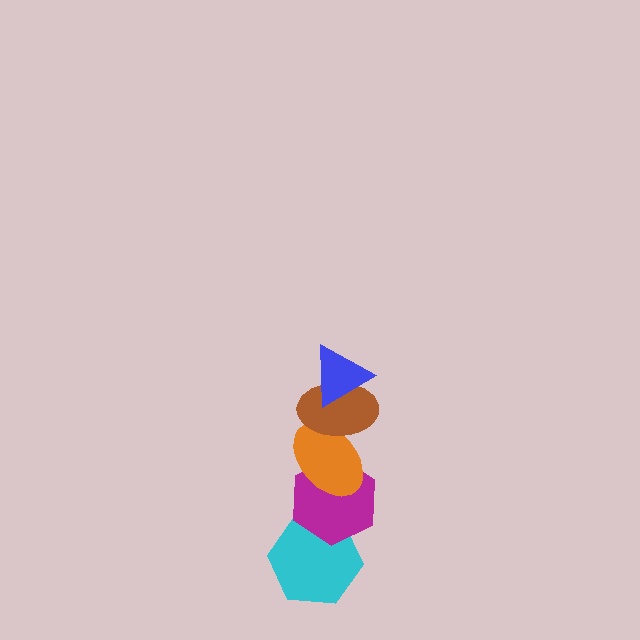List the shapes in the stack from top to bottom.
From top to bottom: the blue triangle, the brown ellipse, the orange ellipse, the magenta hexagon, the cyan hexagon.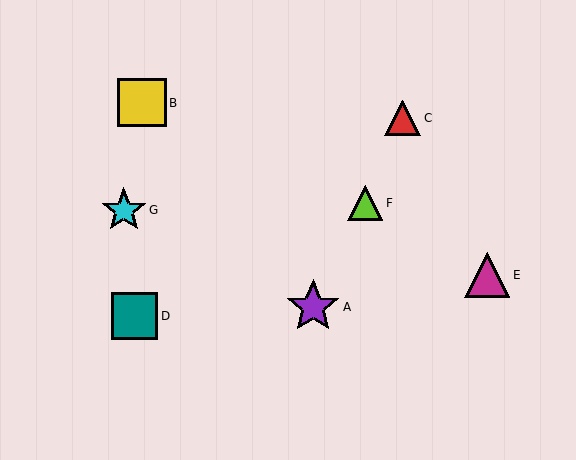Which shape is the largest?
The purple star (labeled A) is the largest.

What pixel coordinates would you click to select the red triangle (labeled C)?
Click at (403, 118) to select the red triangle C.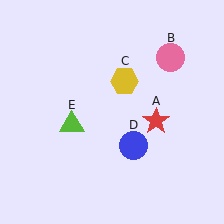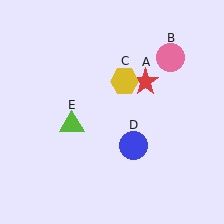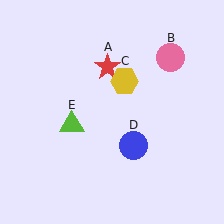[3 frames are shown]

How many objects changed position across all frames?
1 object changed position: red star (object A).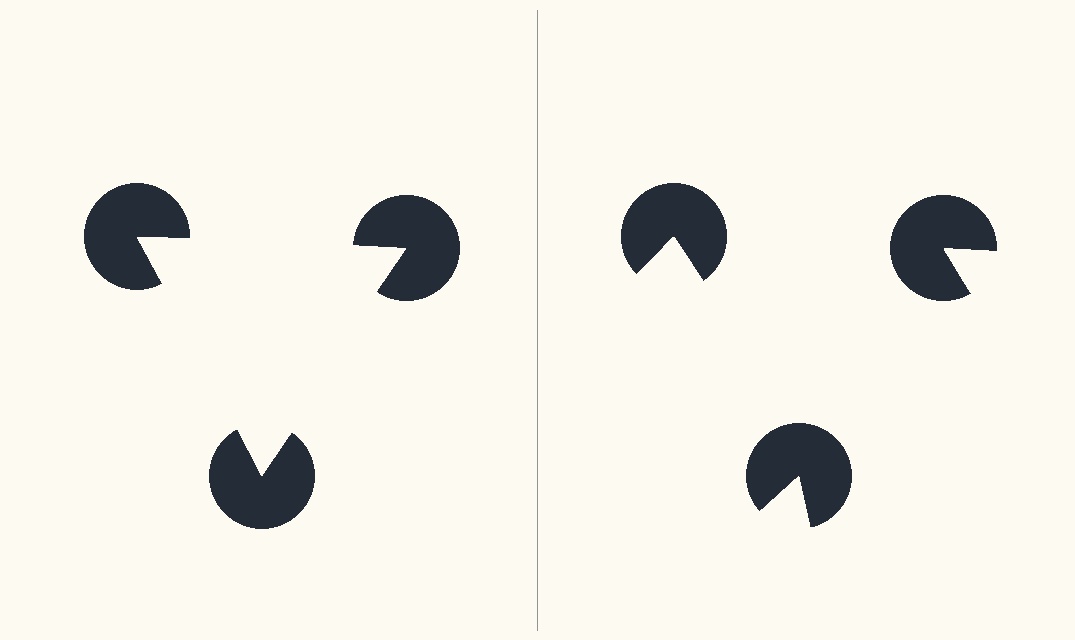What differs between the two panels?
The pac-man discs are positioned identically on both sides; only the wedge orientations differ. On the left they align to a triangle; on the right they are misaligned.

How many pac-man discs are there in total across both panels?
6 — 3 on each side.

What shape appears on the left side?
An illusory triangle.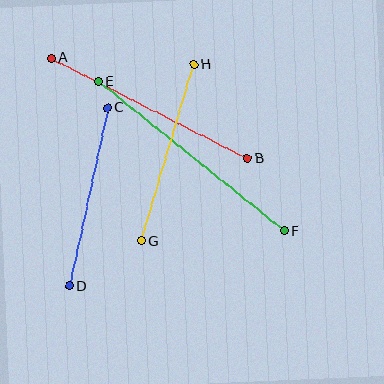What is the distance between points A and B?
The distance is approximately 220 pixels.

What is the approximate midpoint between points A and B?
The midpoint is at approximately (149, 108) pixels.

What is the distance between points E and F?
The distance is approximately 238 pixels.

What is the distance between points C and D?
The distance is approximately 182 pixels.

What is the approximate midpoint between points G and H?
The midpoint is at approximately (168, 153) pixels.